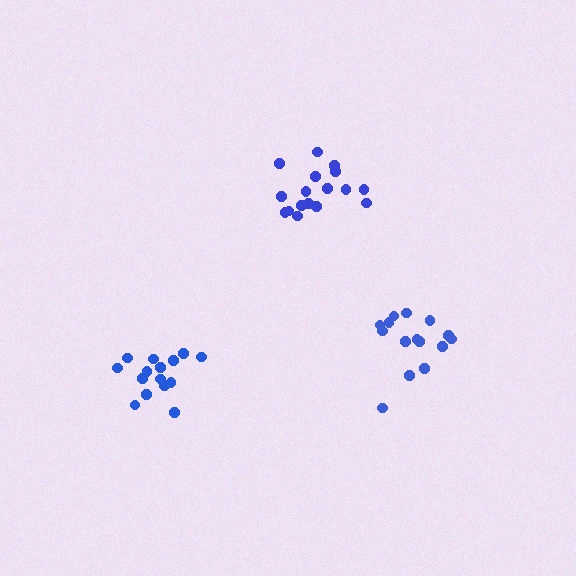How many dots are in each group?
Group 1: 17 dots, Group 2: 15 dots, Group 3: 15 dots (47 total).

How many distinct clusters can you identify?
There are 3 distinct clusters.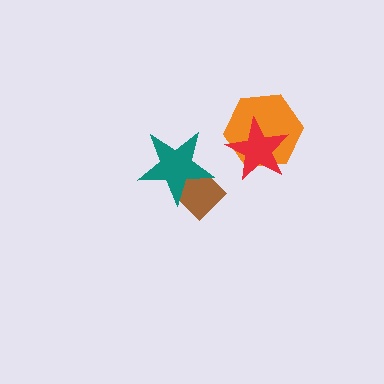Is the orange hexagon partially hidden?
Yes, it is partially covered by another shape.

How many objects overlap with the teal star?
1 object overlaps with the teal star.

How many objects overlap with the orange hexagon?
1 object overlaps with the orange hexagon.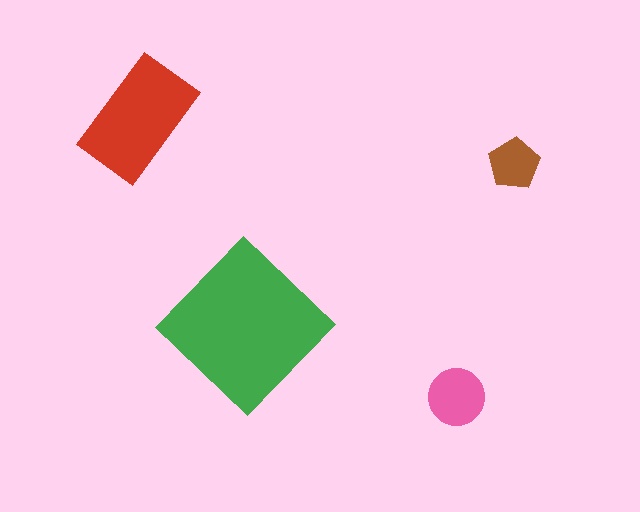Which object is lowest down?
The pink circle is bottommost.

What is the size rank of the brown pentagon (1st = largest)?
4th.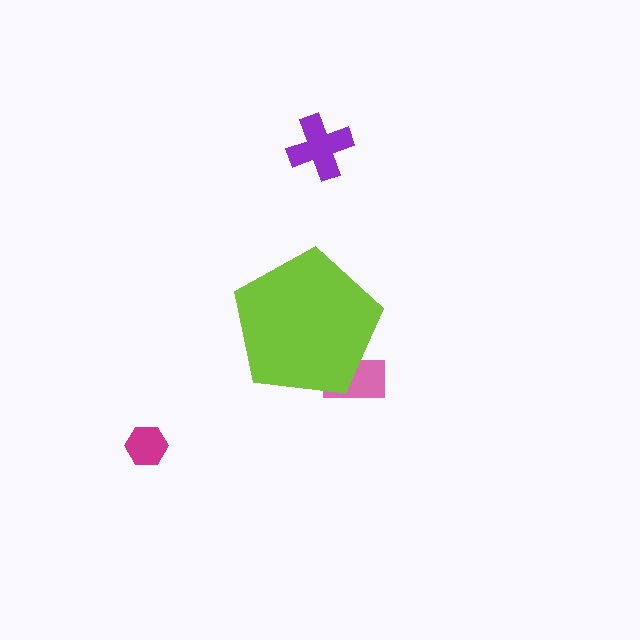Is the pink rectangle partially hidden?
Yes, the pink rectangle is partially hidden behind the lime pentagon.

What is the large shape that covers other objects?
A lime pentagon.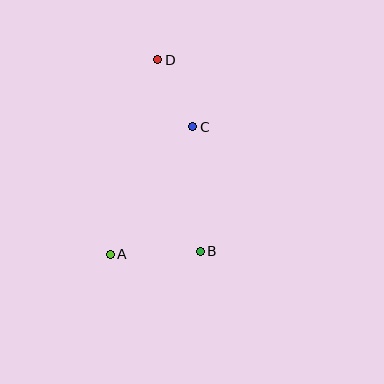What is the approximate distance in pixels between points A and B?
The distance between A and B is approximately 90 pixels.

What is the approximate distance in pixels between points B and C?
The distance between B and C is approximately 125 pixels.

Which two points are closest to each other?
Points C and D are closest to each other.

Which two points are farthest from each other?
Points A and D are farthest from each other.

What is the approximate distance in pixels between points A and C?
The distance between A and C is approximately 152 pixels.